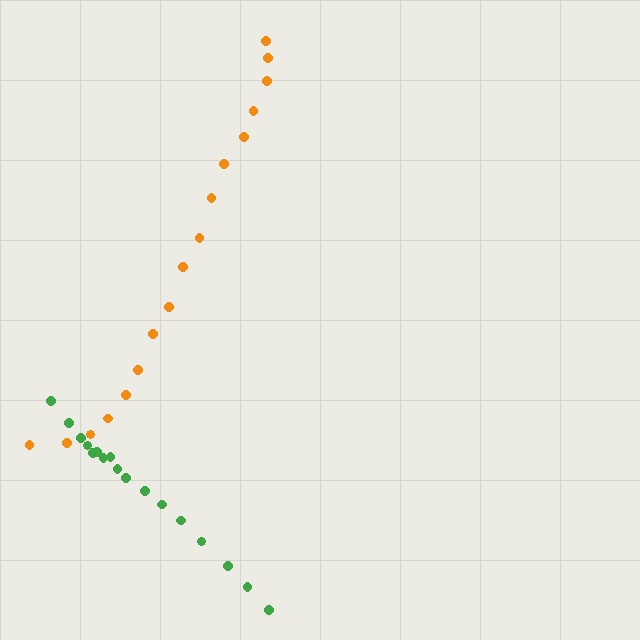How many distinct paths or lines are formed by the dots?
There are 2 distinct paths.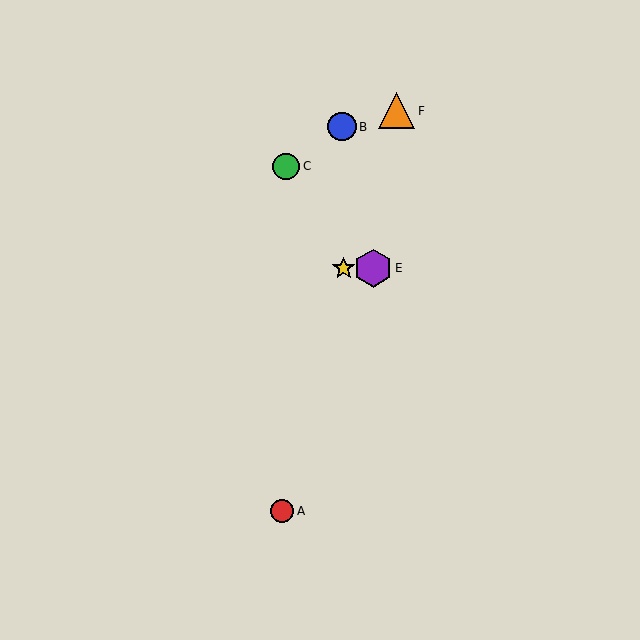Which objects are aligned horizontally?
Objects D, E are aligned horizontally.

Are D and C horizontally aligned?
No, D is at y≈268 and C is at y≈166.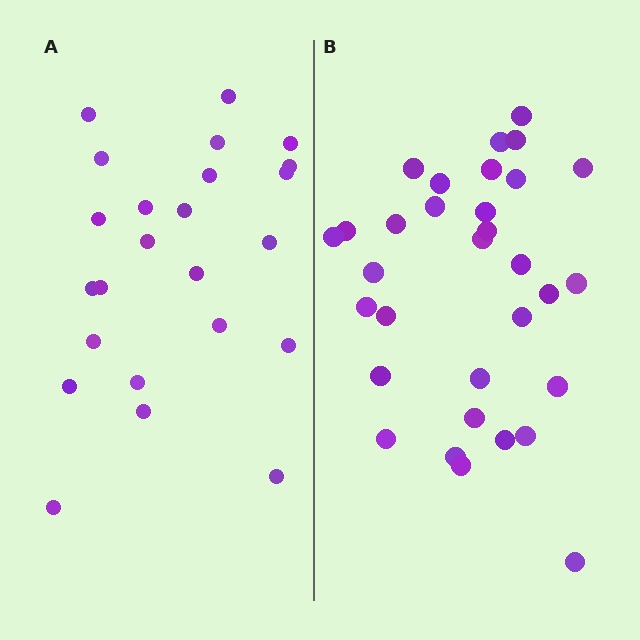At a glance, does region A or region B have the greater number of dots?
Region B (the right region) has more dots.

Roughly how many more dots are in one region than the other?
Region B has roughly 8 or so more dots than region A.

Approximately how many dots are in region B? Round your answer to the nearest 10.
About 30 dots. (The exact count is 32, which rounds to 30.)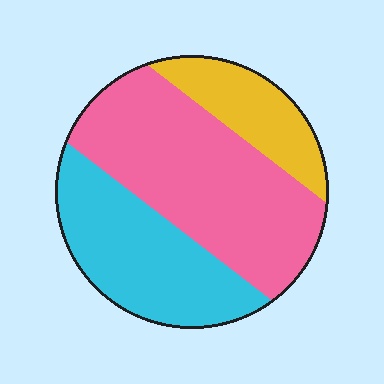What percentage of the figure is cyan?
Cyan takes up about one third (1/3) of the figure.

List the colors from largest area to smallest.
From largest to smallest: pink, cyan, yellow.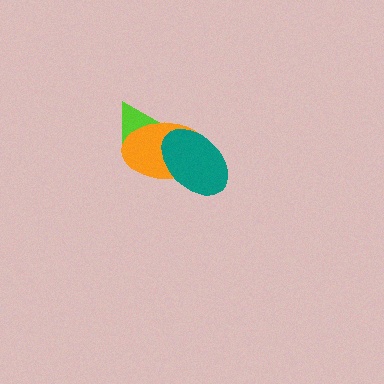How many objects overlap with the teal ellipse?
1 object overlaps with the teal ellipse.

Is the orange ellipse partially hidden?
Yes, it is partially covered by another shape.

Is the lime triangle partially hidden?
Yes, it is partially covered by another shape.